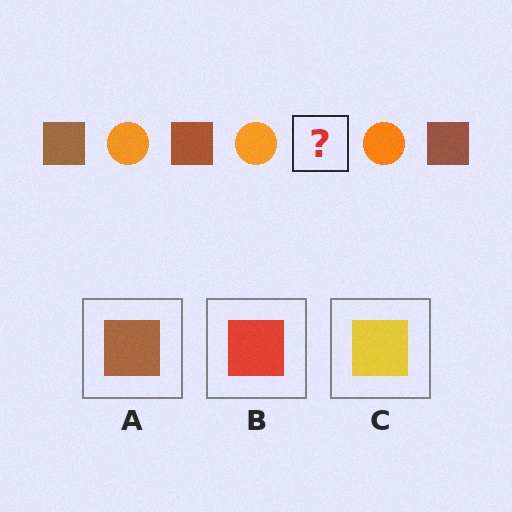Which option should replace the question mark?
Option A.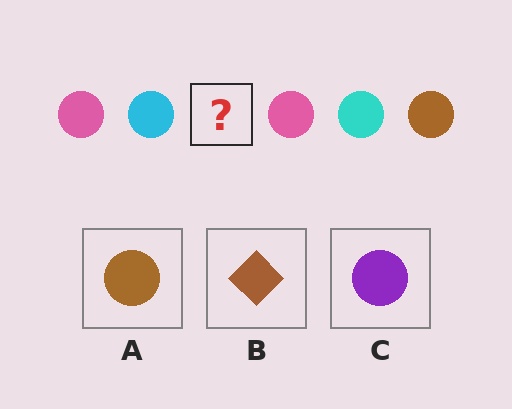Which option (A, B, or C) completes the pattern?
A.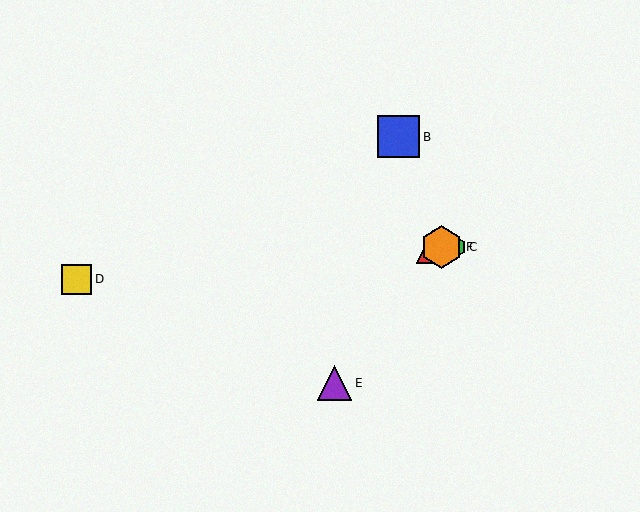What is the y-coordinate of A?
Object A is at y≈247.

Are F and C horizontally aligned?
Yes, both are at y≈247.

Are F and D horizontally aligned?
No, F is at y≈247 and D is at y≈279.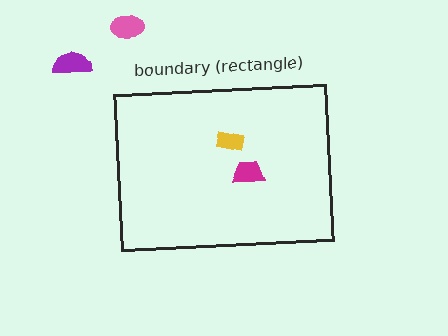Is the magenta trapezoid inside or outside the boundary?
Inside.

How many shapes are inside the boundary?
2 inside, 2 outside.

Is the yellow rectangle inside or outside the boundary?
Inside.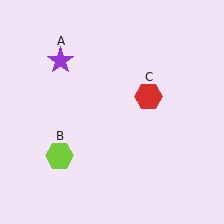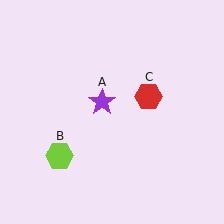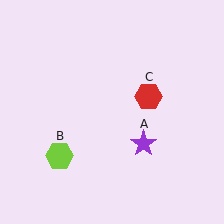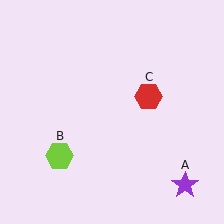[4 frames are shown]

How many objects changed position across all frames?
1 object changed position: purple star (object A).